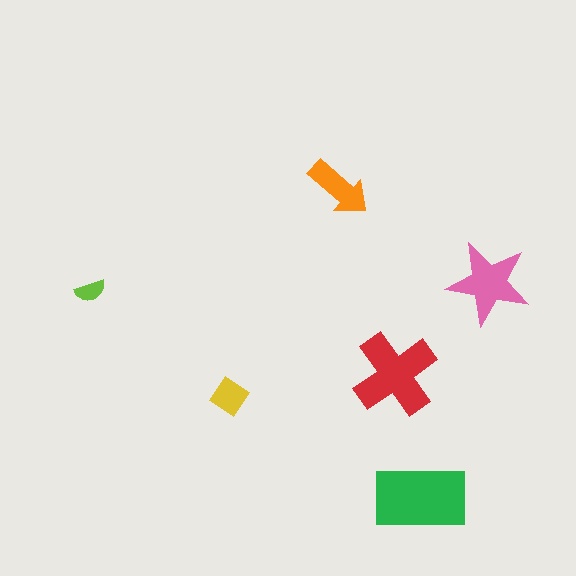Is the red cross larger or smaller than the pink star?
Larger.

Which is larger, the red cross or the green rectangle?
The green rectangle.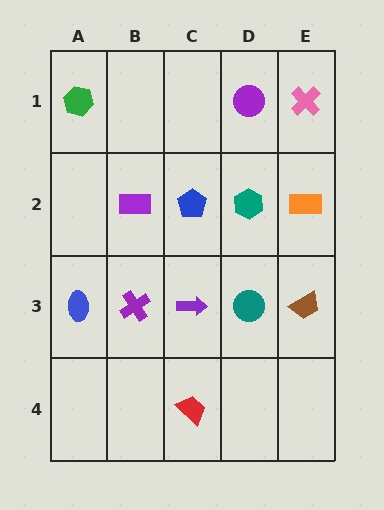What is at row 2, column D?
A teal hexagon.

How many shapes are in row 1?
3 shapes.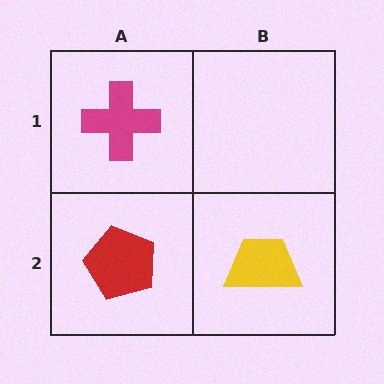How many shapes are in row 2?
2 shapes.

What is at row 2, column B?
A yellow trapezoid.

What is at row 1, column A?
A magenta cross.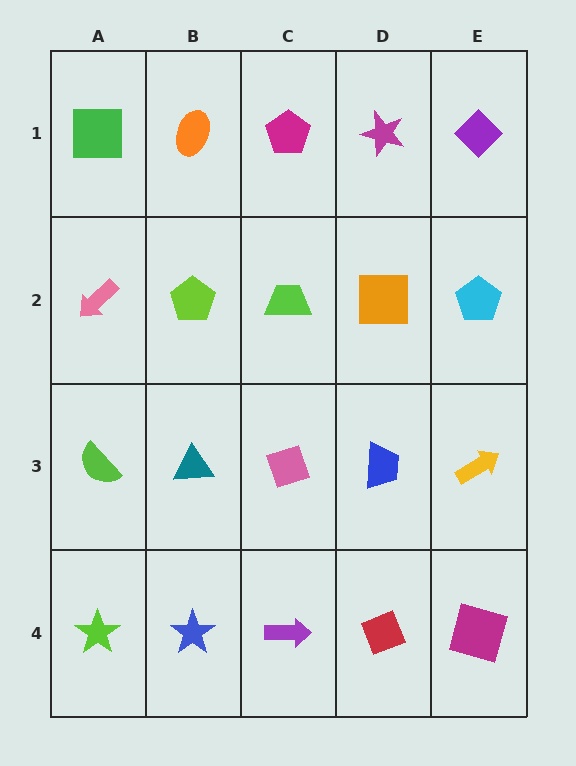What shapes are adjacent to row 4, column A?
A lime semicircle (row 3, column A), a blue star (row 4, column B).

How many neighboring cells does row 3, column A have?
3.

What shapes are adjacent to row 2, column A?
A green square (row 1, column A), a lime semicircle (row 3, column A), a lime pentagon (row 2, column B).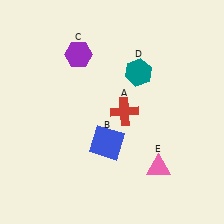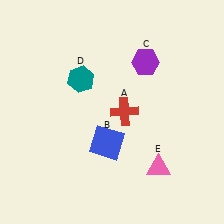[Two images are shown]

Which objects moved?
The objects that moved are: the purple hexagon (C), the teal hexagon (D).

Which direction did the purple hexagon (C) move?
The purple hexagon (C) moved right.